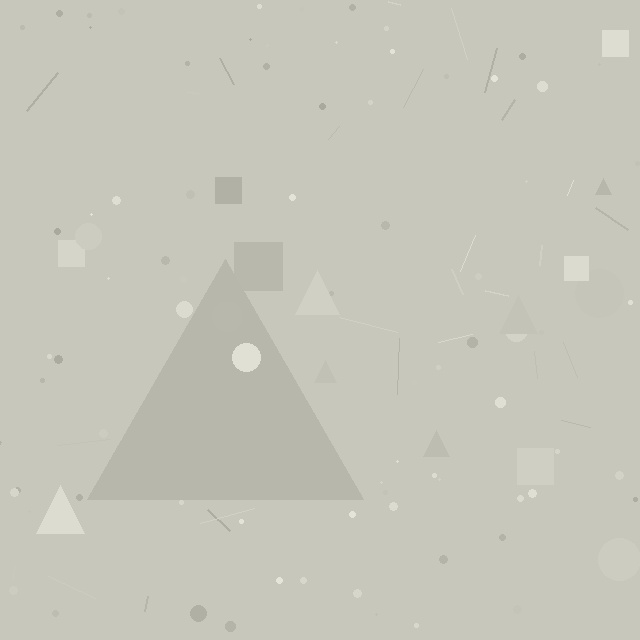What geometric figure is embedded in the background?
A triangle is embedded in the background.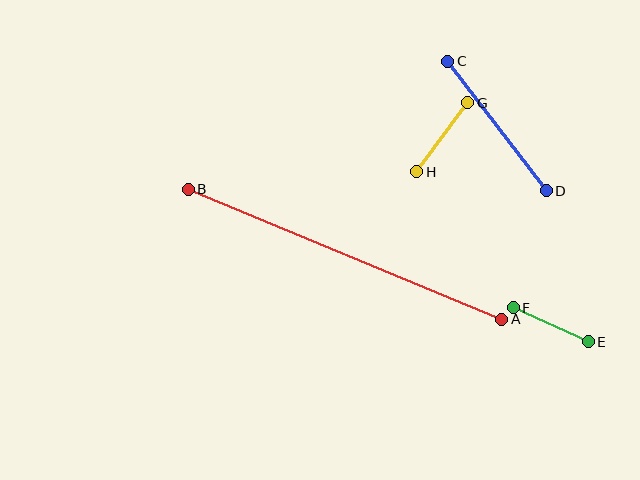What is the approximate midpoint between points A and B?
The midpoint is at approximately (345, 254) pixels.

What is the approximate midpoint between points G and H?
The midpoint is at approximately (442, 137) pixels.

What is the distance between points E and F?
The distance is approximately 82 pixels.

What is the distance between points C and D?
The distance is approximately 162 pixels.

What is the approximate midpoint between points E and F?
The midpoint is at approximately (551, 325) pixels.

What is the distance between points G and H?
The distance is approximately 86 pixels.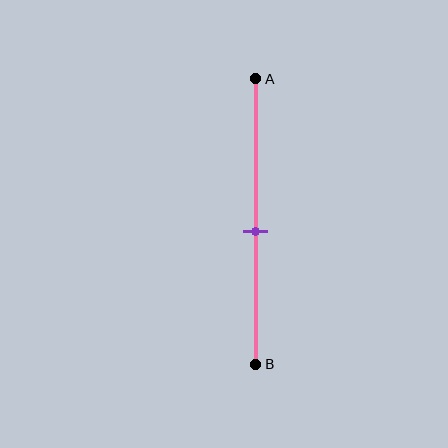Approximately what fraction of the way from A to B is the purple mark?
The purple mark is approximately 55% of the way from A to B.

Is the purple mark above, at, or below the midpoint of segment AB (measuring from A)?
The purple mark is below the midpoint of segment AB.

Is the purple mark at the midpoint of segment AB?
No, the mark is at about 55% from A, not at the 50% midpoint.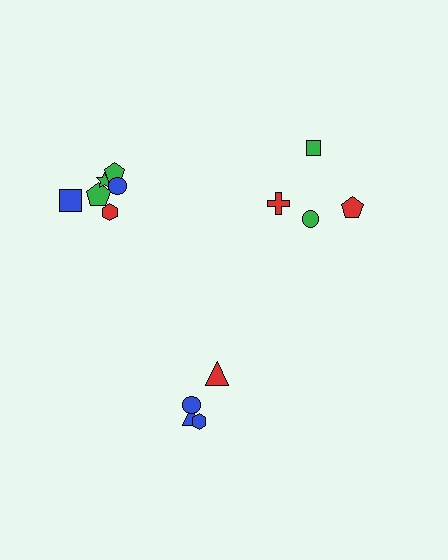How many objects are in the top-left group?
There are 6 objects.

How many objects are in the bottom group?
There are 4 objects.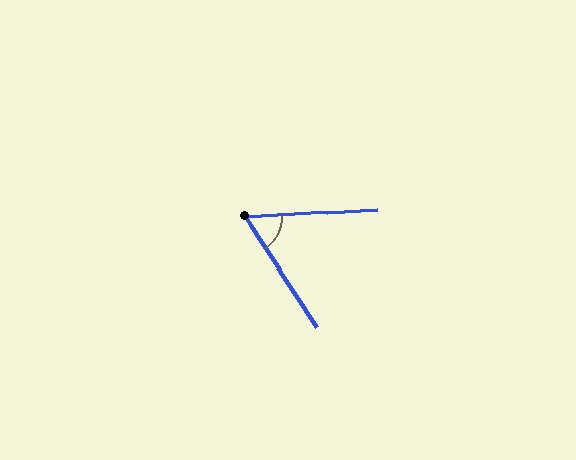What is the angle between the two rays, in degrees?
Approximately 60 degrees.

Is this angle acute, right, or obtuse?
It is acute.